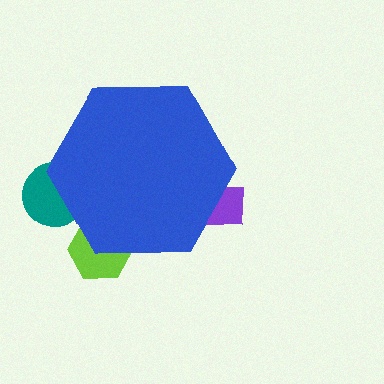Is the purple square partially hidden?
Yes, the purple square is partially hidden behind the blue hexagon.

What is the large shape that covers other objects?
A blue hexagon.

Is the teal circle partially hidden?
Yes, the teal circle is partially hidden behind the blue hexagon.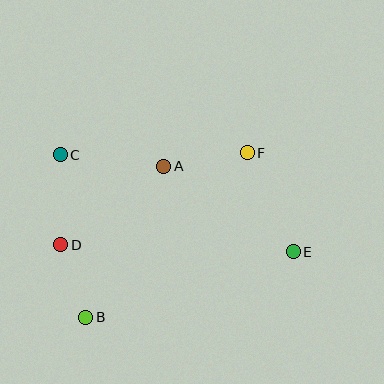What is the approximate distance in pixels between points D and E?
The distance between D and E is approximately 233 pixels.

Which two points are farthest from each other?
Points C and E are farthest from each other.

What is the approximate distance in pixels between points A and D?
The distance between A and D is approximately 129 pixels.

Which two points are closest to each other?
Points B and D are closest to each other.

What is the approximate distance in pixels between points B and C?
The distance between B and C is approximately 164 pixels.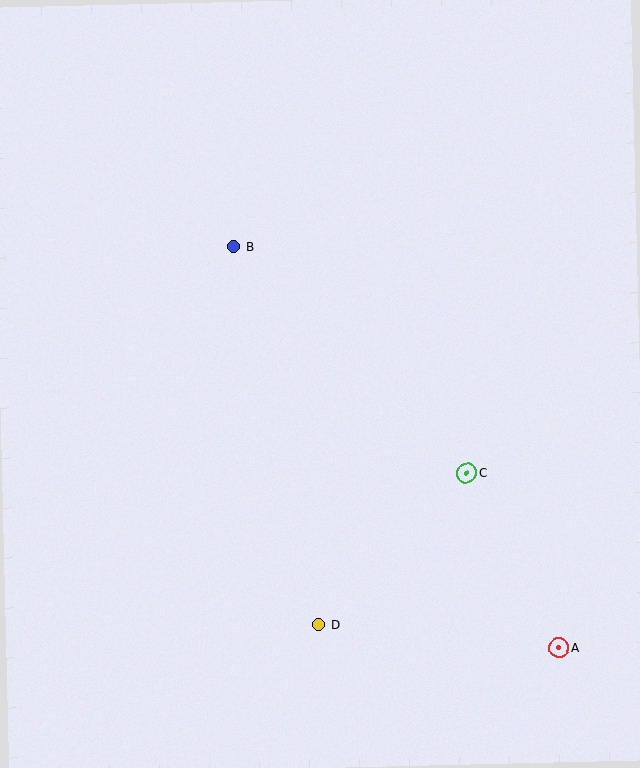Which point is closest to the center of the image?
Point B at (233, 247) is closest to the center.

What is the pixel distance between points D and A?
The distance between D and A is 241 pixels.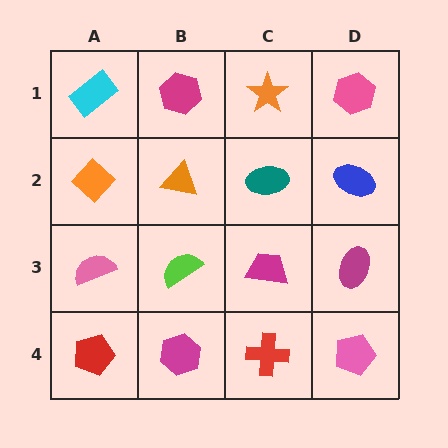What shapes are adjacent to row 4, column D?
A magenta ellipse (row 3, column D), a red cross (row 4, column C).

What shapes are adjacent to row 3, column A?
An orange diamond (row 2, column A), a red pentagon (row 4, column A), a lime semicircle (row 3, column B).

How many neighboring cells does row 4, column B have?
3.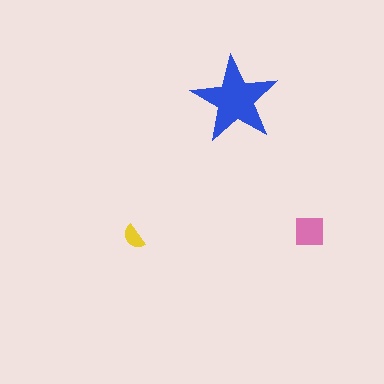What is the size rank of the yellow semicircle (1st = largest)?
3rd.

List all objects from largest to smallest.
The blue star, the pink square, the yellow semicircle.